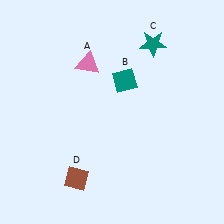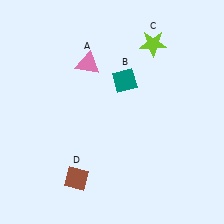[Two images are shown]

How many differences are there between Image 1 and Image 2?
There is 1 difference between the two images.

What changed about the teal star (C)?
In Image 1, C is teal. In Image 2, it changed to lime.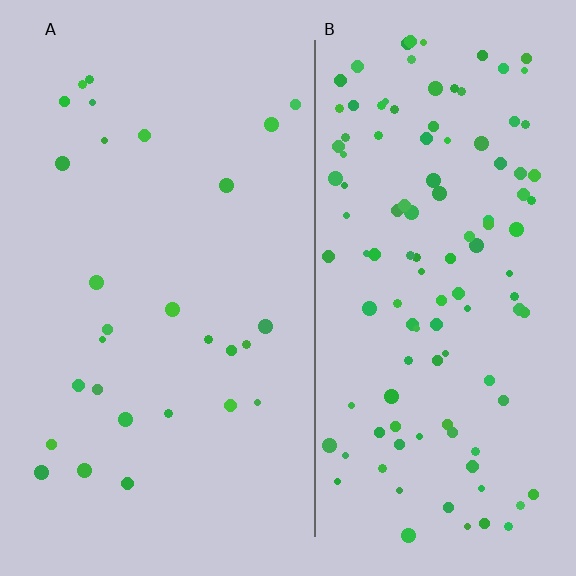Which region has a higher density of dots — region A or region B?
B (the right).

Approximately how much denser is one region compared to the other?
Approximately 4.1× — region B over region A.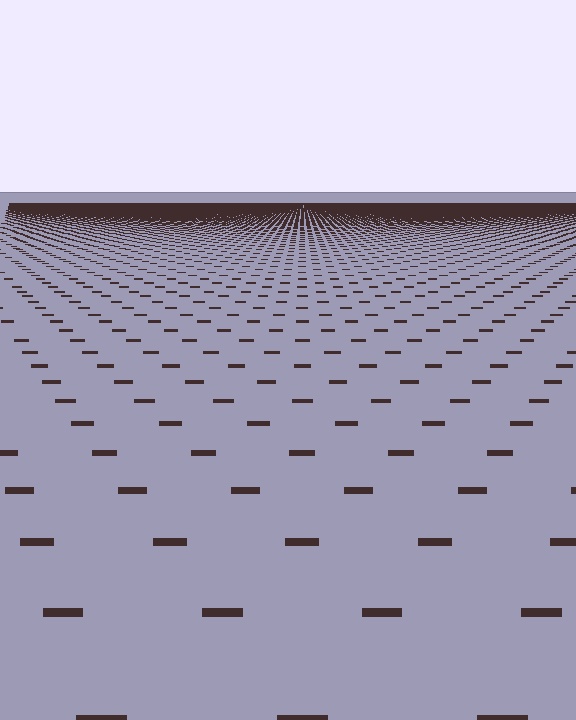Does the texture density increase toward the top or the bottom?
Density increases toward the top.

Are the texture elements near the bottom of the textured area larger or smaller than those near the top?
Larger. Near the bottom, elements are closer to the viewer and appear at a bigger on-screen size.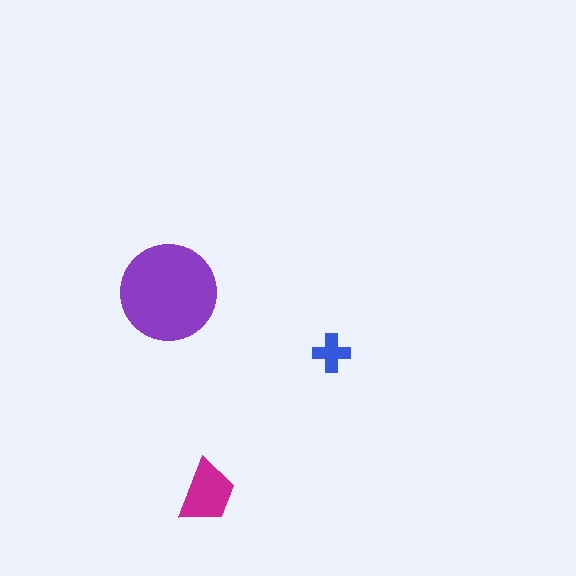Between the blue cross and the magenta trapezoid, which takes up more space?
The magenta trapezoid.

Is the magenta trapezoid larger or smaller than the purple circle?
Smaller.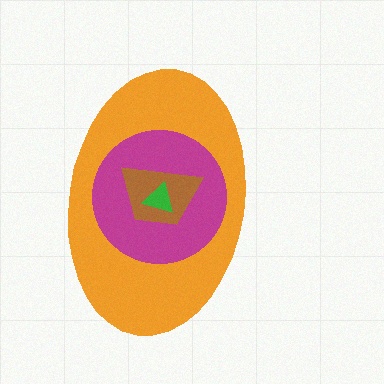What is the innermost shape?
The green triangle.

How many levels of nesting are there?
4.